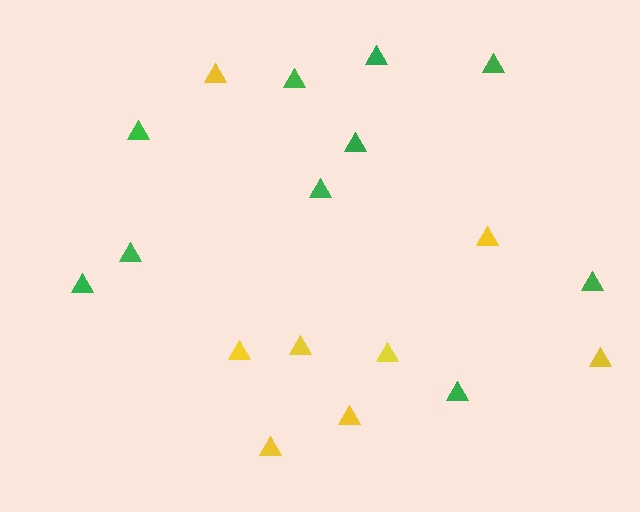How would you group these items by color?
There are 2 groups: one group of green triangles (10) and one group of yellow triangles (8).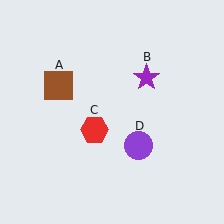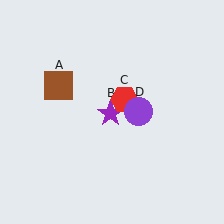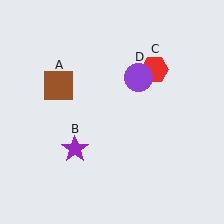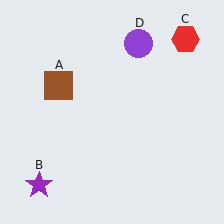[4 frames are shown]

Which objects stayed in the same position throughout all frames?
Brown square (object A) remained stationary.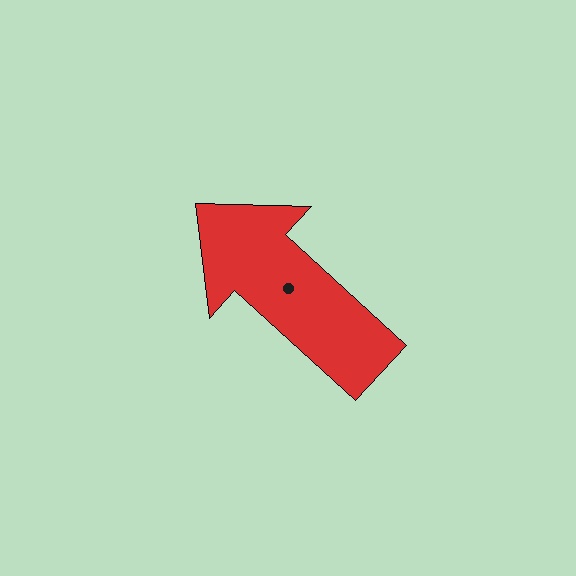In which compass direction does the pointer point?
Northwest.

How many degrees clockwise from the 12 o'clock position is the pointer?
Approximately 312 degrees.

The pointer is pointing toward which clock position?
Roughly 10 o'clock.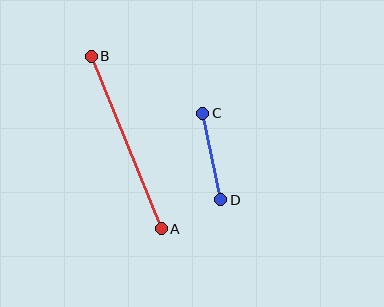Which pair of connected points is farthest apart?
Points A and B are farthest apart.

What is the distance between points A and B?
The distance is approximately 186 pixels.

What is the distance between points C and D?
The distance is approximately 88 pixels.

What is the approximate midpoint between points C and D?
The midpoint is at approximately (212, 156) pixels.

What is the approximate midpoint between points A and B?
The midpoint is at approximately (126, 143) pixels.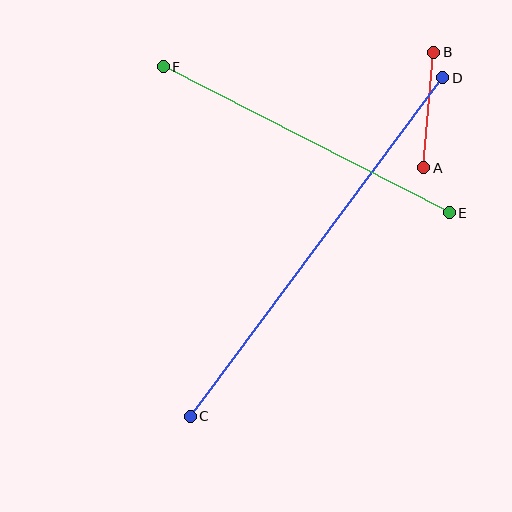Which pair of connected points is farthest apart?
Points C and D are farthest apart.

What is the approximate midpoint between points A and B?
The midpoint is at approximately (429, 110) pixels.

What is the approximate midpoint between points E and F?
The midpoint is at approximately (306, 140) pixels.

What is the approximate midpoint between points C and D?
The midpoint is at approximately (317, 247) pixels.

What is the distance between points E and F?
The distance is approximately 321 pixels.